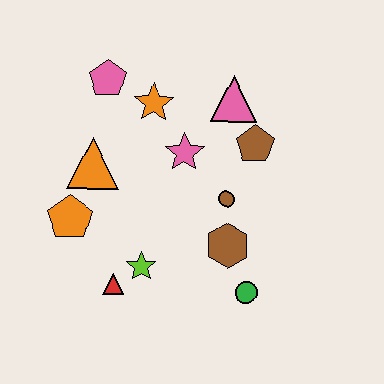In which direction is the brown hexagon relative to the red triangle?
The brown hexagon is to the right of the red triangle.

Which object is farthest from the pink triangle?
The red triangle is farthest from the pink triangle.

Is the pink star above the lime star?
Yes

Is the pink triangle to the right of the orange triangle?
Yes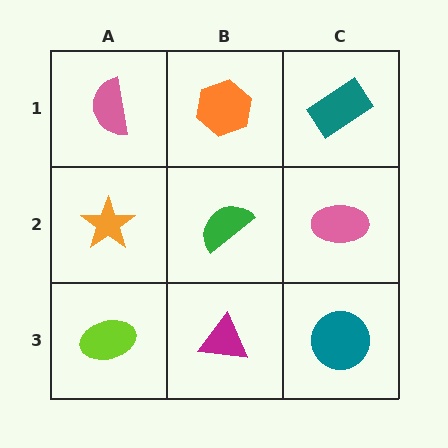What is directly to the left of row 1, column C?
An orange hexagon.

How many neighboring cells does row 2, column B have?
4.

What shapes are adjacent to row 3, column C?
A pink ellipse (row 2, column C), a magenta triangle (row 3, column B).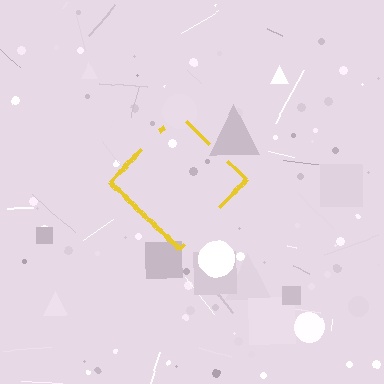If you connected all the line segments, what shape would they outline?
They would outline a diamond.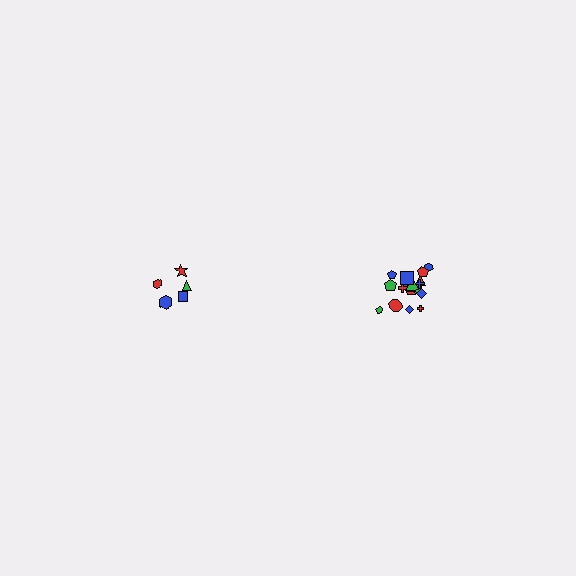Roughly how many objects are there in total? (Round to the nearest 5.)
Roughly 25 objects in total.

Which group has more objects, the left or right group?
The right group.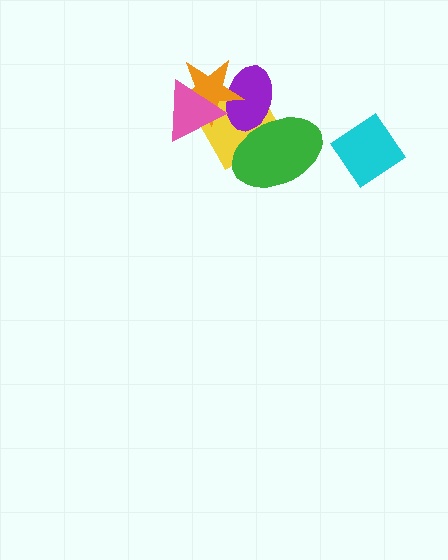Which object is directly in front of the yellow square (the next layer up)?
The purple ellipse is directly in front of the yellow square.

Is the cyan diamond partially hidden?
No, no other shape covers it.